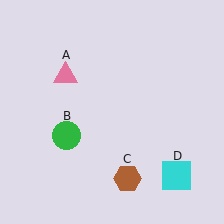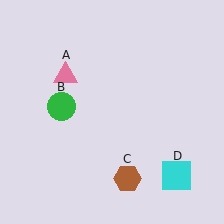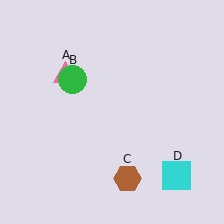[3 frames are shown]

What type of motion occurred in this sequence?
The green circle (object B) rotated clockwise around the center of the scene.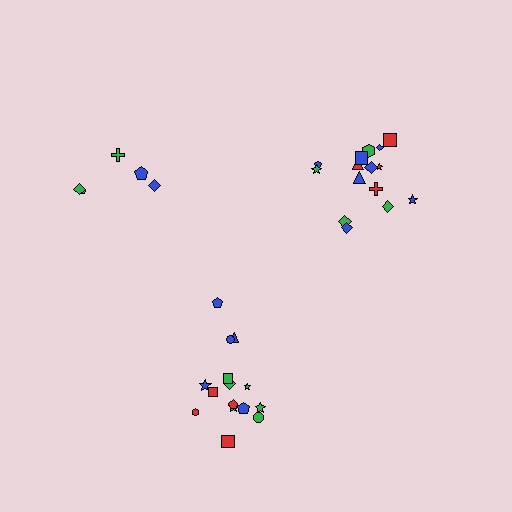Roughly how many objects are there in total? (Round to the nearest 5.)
Roughly 35 objects in total.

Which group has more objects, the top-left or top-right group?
The top-right group.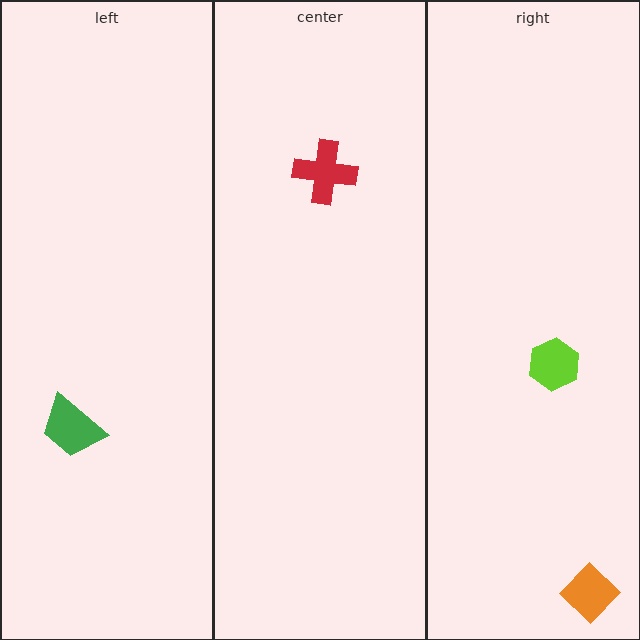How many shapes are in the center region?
1.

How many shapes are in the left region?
1.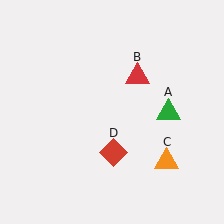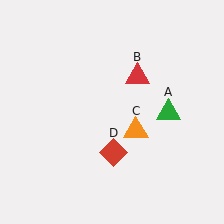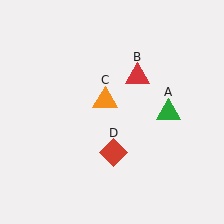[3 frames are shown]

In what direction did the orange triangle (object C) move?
The orange triangle (object C) moved up and to the left.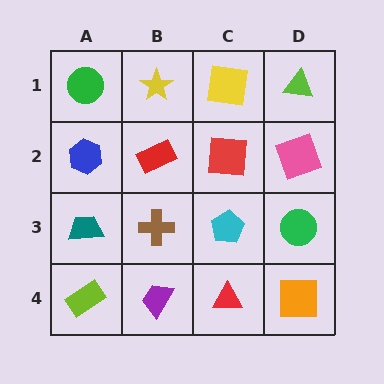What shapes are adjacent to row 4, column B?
A brown cross (row 3, column B), a lime rectangle (row 4, column A), a red triangle (row 4, column C).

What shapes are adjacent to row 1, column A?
A blue hexagon (row 2, column A), a yellow star (row 1, column B).